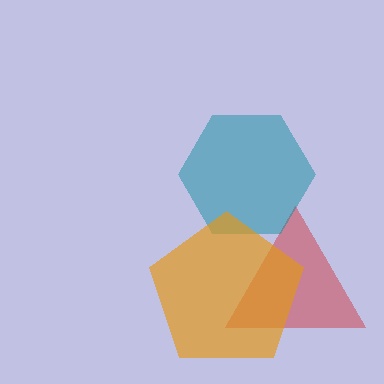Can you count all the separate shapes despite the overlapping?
Yes, there are 3 separate shapes.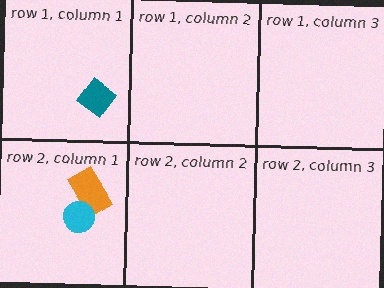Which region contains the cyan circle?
The row 2, column 1 region.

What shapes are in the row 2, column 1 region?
The orange rectangle, the cyan circle.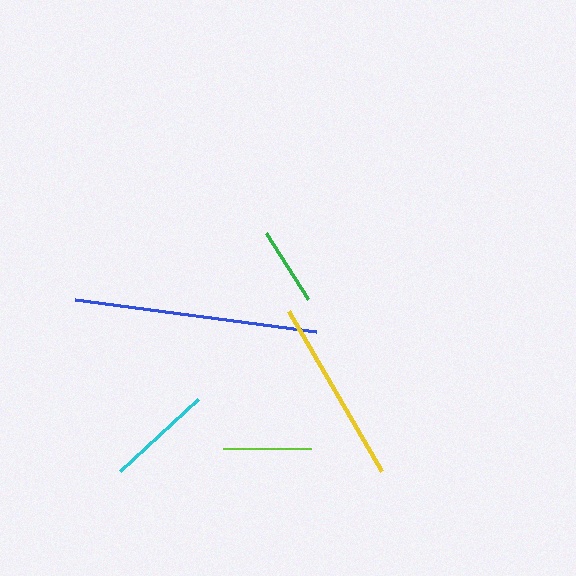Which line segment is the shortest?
The green line is the shortest at approximately 78 pixels.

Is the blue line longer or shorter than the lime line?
The blue line is longer than the lime line.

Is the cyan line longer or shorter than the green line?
The cyan line is longer than the green line.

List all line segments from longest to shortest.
From longest to shortest: blue, yellow, cyan, lime, green.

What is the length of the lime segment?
The lime segment is approximately 88 pixels long.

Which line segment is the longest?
The blue line is the longest at approximately 243 pixels.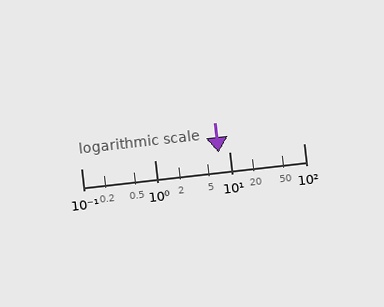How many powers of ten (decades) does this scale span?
The scale spans 3 decades, from 0.1 to 100.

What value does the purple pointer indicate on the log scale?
The pointer indicates approximately 7.1.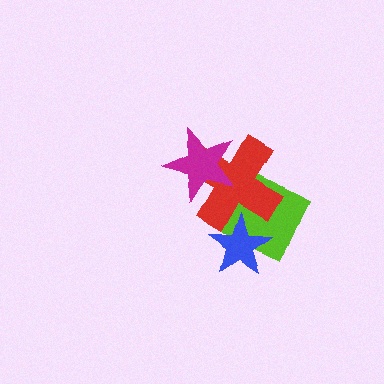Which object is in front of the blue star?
The red cross is in front of the blue star.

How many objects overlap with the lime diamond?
2 objects overlap with the lime diamond.